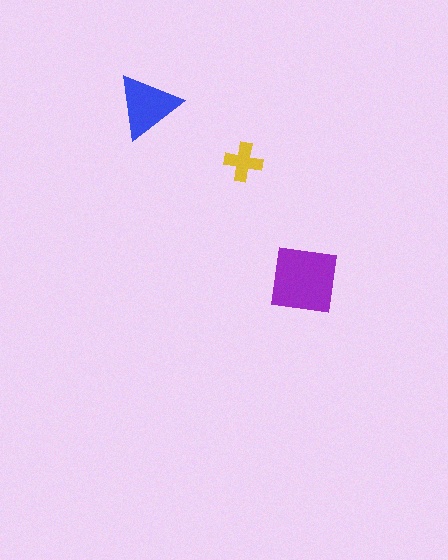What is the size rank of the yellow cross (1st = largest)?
3rd.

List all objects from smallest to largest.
The yellow cross, the blue triangle, the purple square.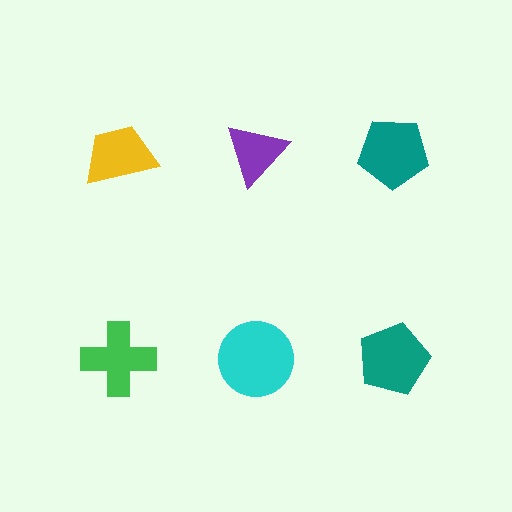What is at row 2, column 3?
A teal pentagon.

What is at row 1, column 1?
A yellow trapezoid.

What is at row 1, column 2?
A purple triangle.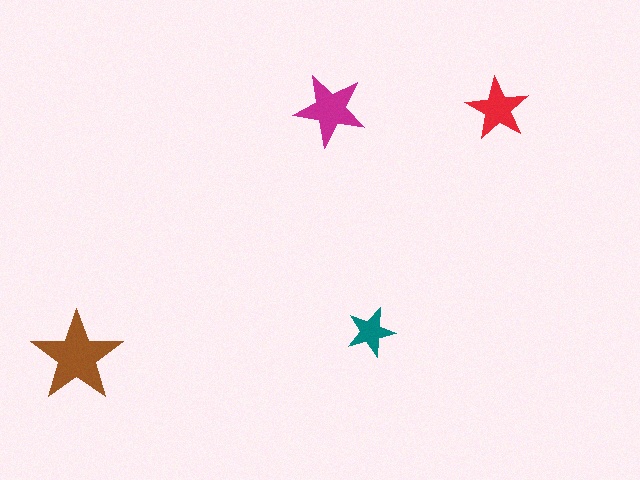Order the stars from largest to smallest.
the brown one, the magenta one, the red one, the teal one.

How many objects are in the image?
There are 4 objects in the image.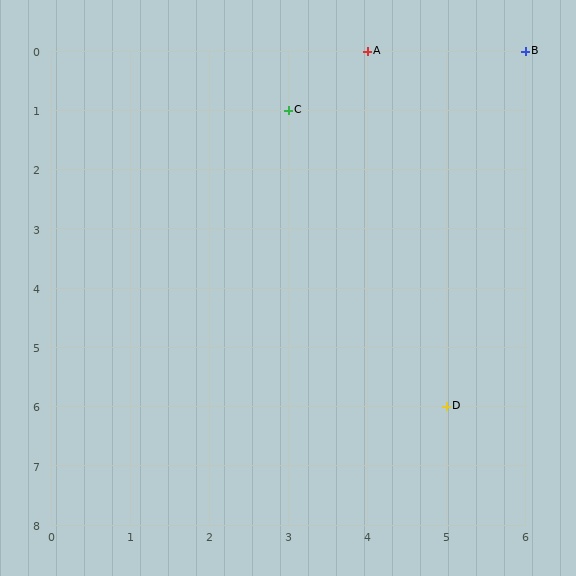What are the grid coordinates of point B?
Point B is at grid coordinates (6, 0).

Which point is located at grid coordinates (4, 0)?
Point A is at (4, 0).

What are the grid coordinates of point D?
Point D is at grid coordinates (5, 6).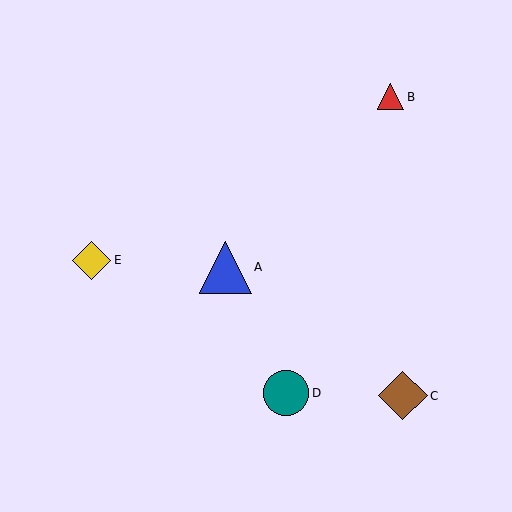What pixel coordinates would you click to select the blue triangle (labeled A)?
Click at (226, 267) to select the blue triangle A.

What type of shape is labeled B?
Shape B is a red triangle.